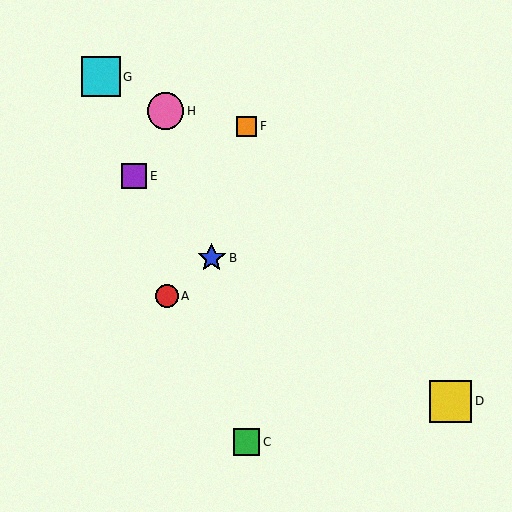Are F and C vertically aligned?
Yes, both are at x≈246.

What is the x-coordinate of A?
Object A is at x≈167.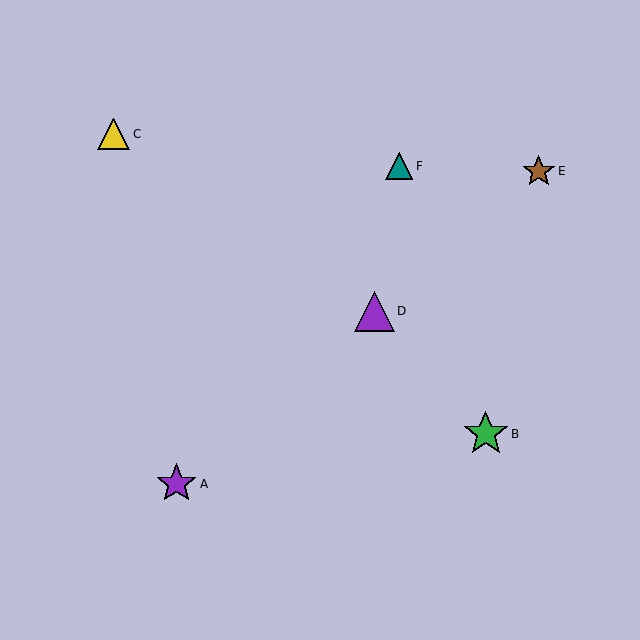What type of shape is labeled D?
Shape D is a purple triangle.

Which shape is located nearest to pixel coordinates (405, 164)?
The teal triangle (labeled F) at (399, 166) is nearest to that location.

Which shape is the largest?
The green star (labeled B) is the largest.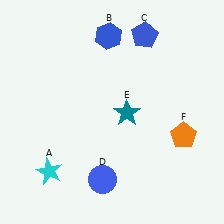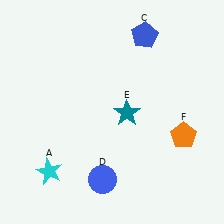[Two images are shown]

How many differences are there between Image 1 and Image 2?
There is 1 difference between the two images.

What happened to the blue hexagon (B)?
The blue hexagon (B) was removed in Image 2. It was in the top-left area of Image 1.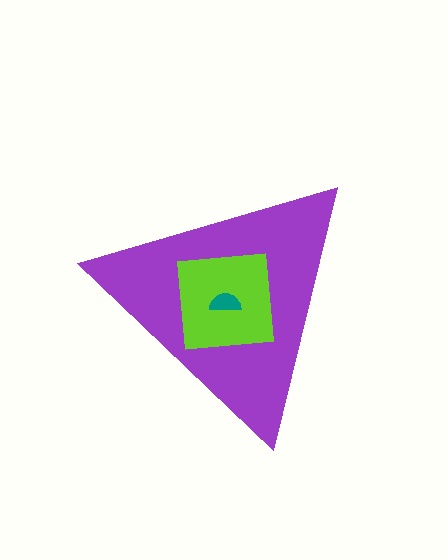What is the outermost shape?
The purple triangle.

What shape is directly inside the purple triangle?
The lime square.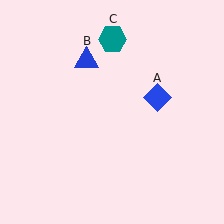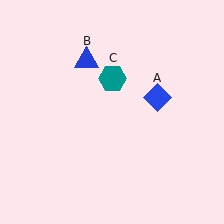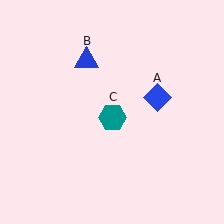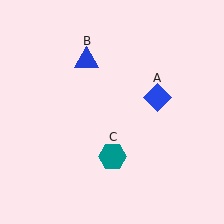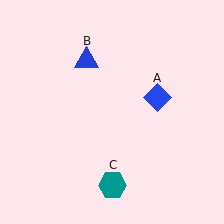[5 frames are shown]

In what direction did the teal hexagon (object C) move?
The teal hexagon (object C) moved down.